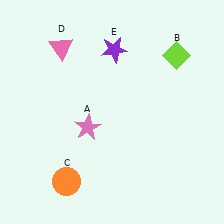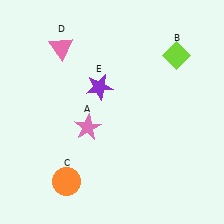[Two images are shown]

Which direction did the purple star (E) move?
The purple star (E) moved down.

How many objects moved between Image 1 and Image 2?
1 object moved between the two images.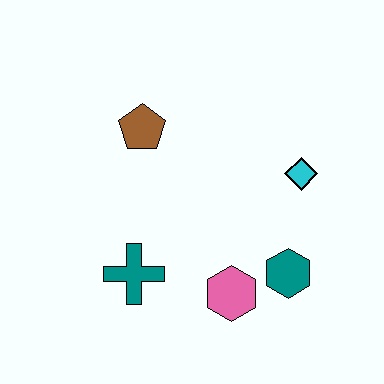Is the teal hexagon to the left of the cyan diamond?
Yes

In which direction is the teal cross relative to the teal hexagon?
The teal cross is to the left of the teal hexagon.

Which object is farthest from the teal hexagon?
The brown pentagon is farthest from the teal hexagon.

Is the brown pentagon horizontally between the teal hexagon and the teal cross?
Yes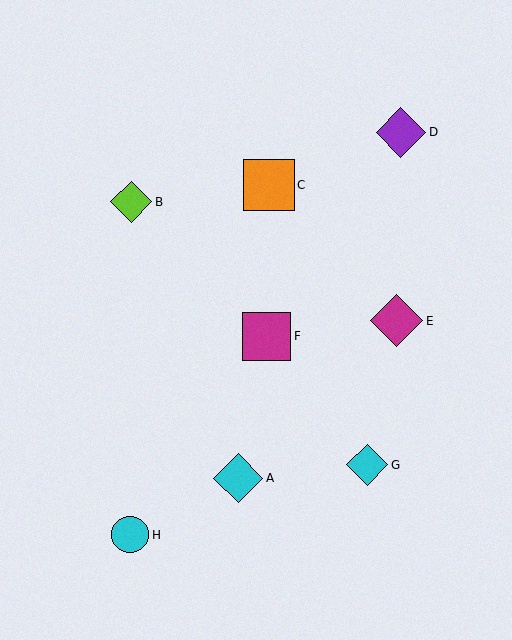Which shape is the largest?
The magenta diamond (labeled E) is the largest.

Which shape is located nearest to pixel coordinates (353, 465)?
The cyan diamond (labeled G) at (367, 465) is nearest to that location.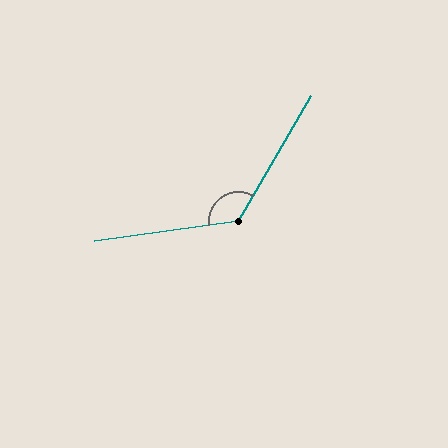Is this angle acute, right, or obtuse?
It is obtuse.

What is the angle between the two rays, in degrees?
Approximately 128 degrees.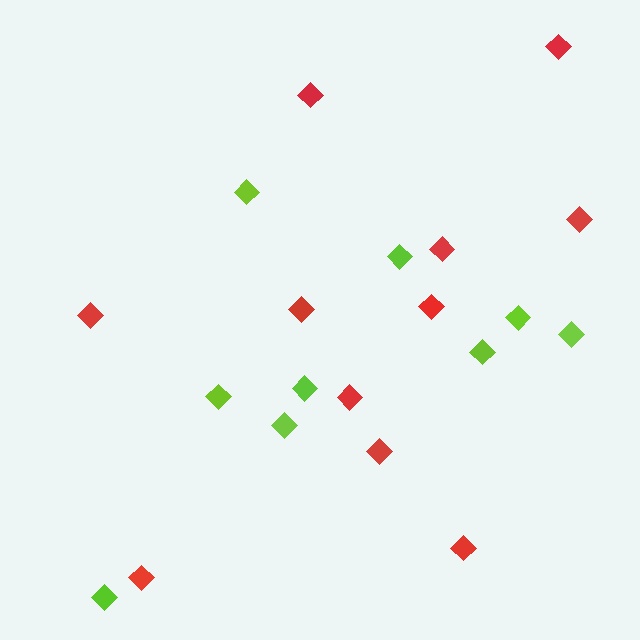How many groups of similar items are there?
There are 2 groups: one group of lime diamonds (9) and one group of red diamonds (11).